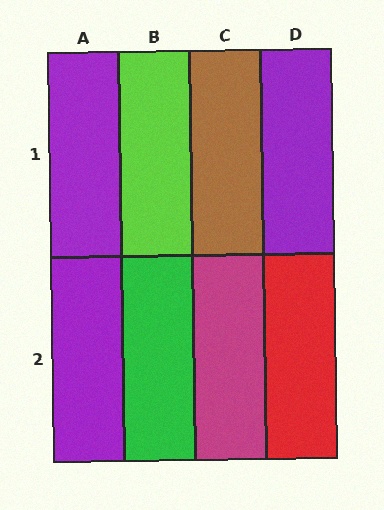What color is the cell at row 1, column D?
Purple.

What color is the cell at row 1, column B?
Lime.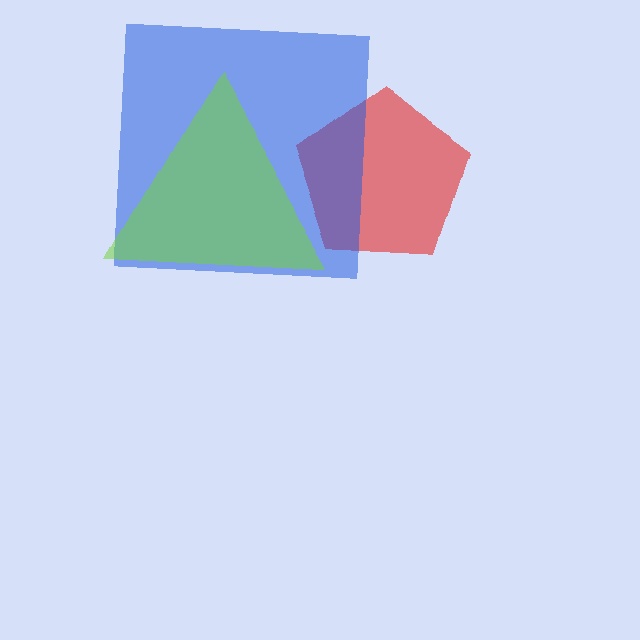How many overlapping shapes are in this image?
There are 3 overlapping shapes in the image.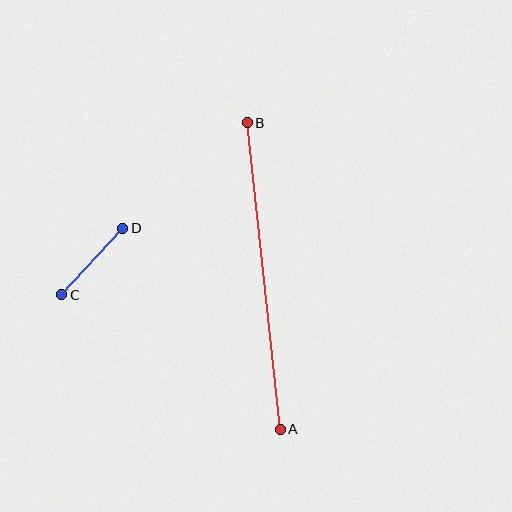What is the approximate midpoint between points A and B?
The midpoint is at approximately (264, 276) pixels.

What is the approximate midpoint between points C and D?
The midpoint is at approximately (92, 262) pixels.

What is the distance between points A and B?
The distance is approximately 308 pixels.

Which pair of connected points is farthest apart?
Points A and B are farthest apart.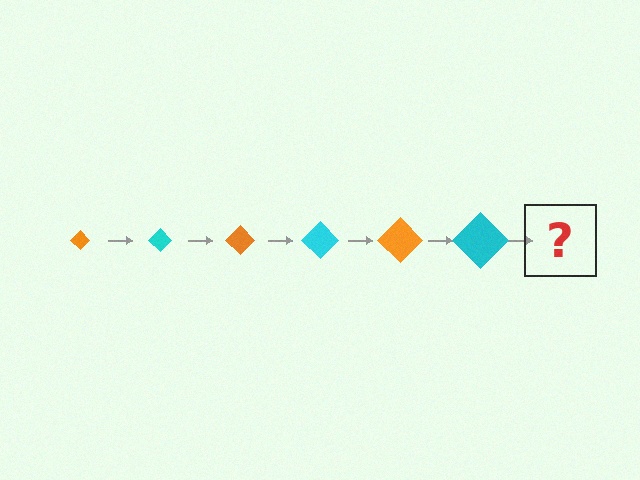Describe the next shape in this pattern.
It should be an orange diamond, larger than the previous one.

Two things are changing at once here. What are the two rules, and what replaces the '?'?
The two rules are that the diamond grows larger each step and the color cycles through orange and cyan. The '?' should be an orange diamond, larger than the previous one.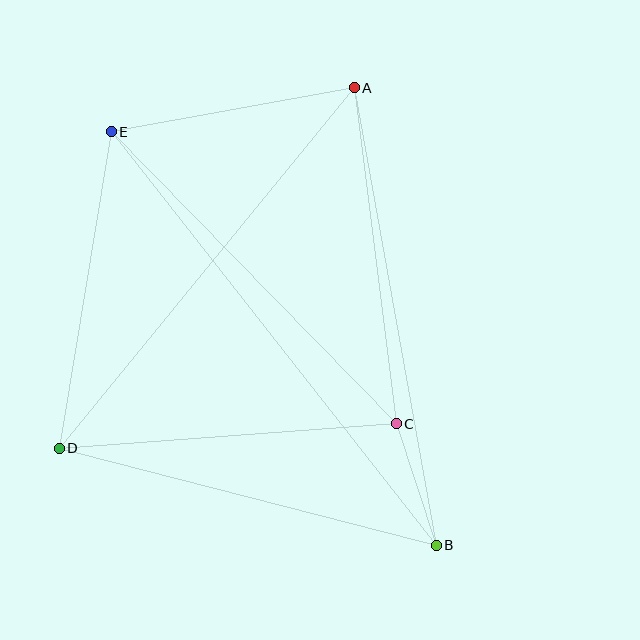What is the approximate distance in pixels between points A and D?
The distance between A and D is approximately 466 pixels.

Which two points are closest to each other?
Points B and C are closest to each other.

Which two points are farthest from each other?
Points B and E are farthest from each other.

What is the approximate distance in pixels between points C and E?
The distance between C and E is approximately 408 pixels.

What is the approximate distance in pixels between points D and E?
The distance between D and E is approximately 321 pixels.